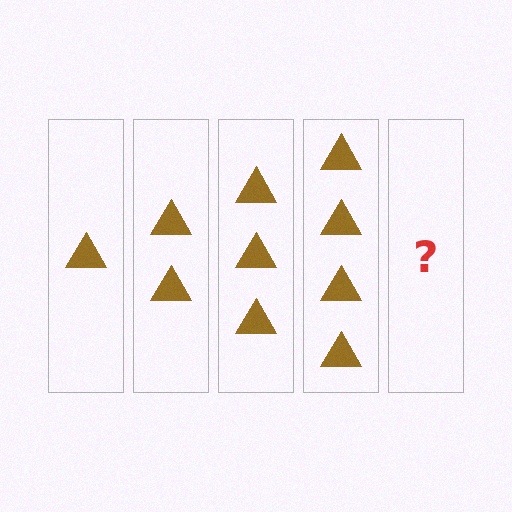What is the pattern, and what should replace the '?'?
The pattern is that each step adds one more triangle. The '?' should be 5 triangles.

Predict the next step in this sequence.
The next step is 5 triangles.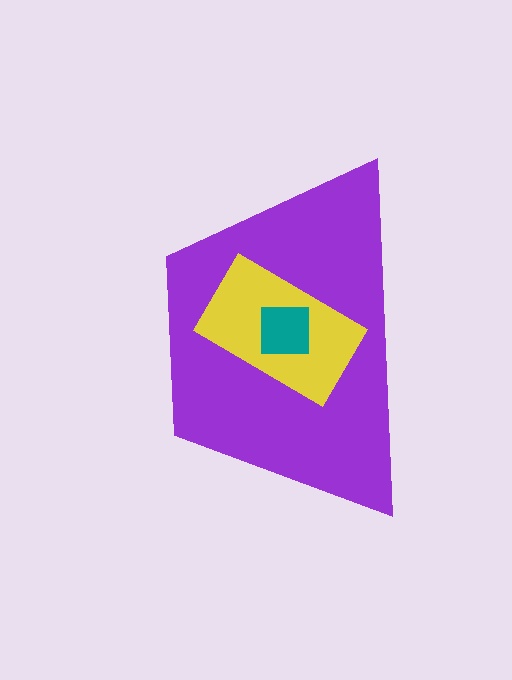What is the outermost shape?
The purple trapezoid.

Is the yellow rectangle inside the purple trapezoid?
Yes.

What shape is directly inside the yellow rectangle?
The teal square.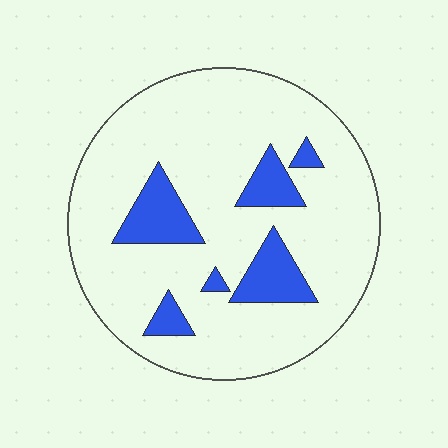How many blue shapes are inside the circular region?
6.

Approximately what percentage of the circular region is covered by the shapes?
Approximately 15%.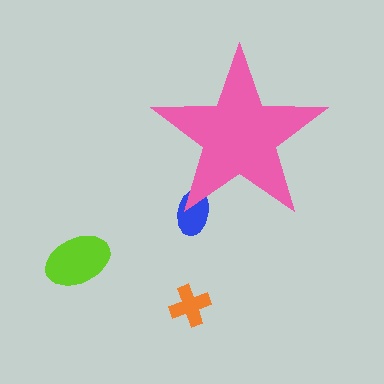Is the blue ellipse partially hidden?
Yes, the blue ellipse is partially hidden behind the pink star.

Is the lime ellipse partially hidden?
No, the lime ellipse is fully visible.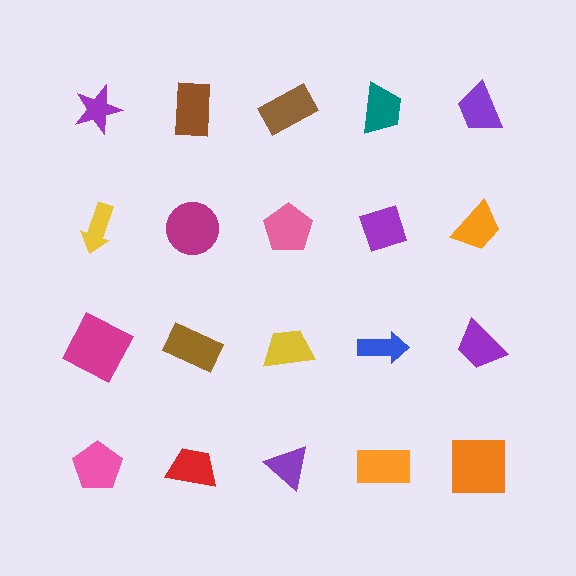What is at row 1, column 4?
A teal trapezoid.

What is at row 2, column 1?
A yellow arrow.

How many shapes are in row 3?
5 shapes.